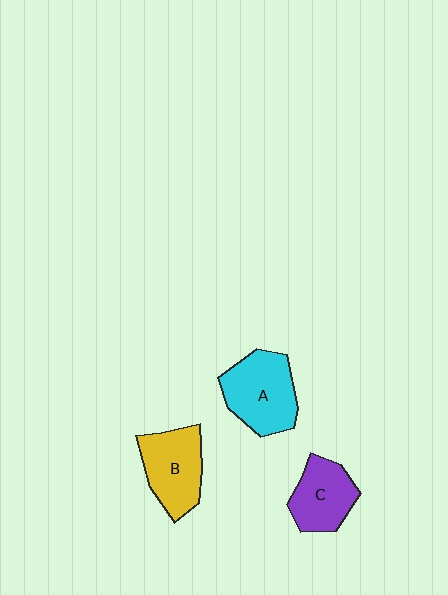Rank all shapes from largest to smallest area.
From largest to smallest: A (cyan), B (yellow), C (purple).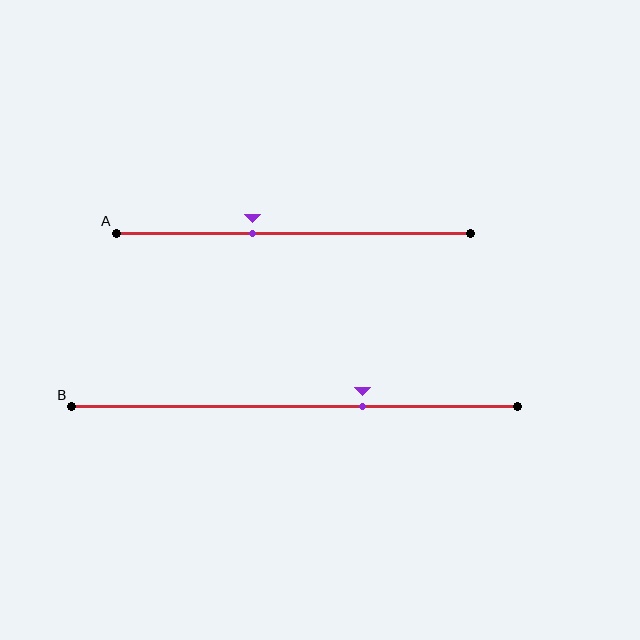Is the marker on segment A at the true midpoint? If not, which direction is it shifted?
No, the marker on segment A is shifted to the left by about 11% of the segment length.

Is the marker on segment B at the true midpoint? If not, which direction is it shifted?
No, the marker on segment B is shifted to the right by about 15% of the segment length.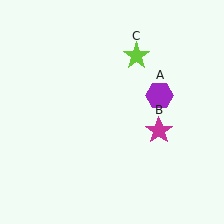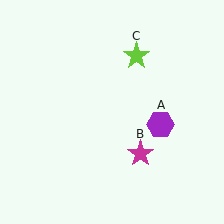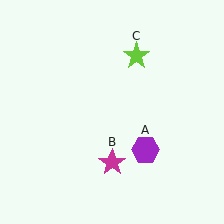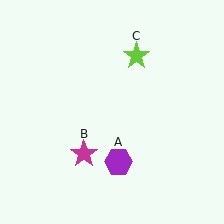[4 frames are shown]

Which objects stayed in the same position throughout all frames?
Lime star (object C) remained stationary.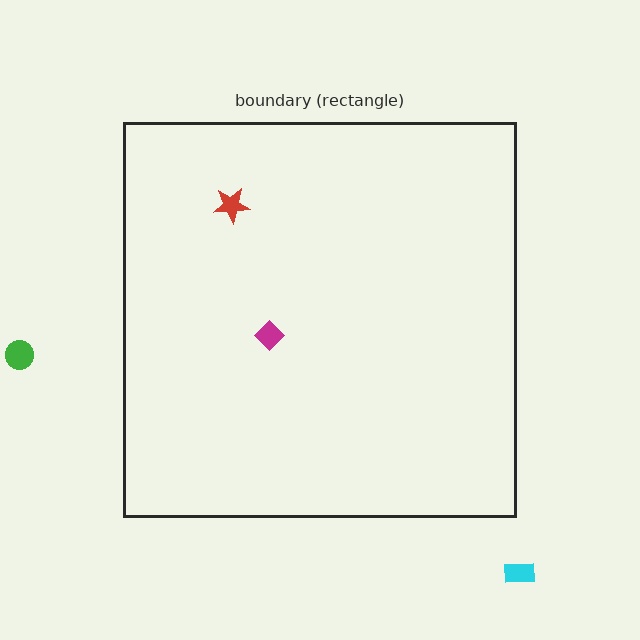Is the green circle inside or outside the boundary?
Outside.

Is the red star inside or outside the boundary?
Inside.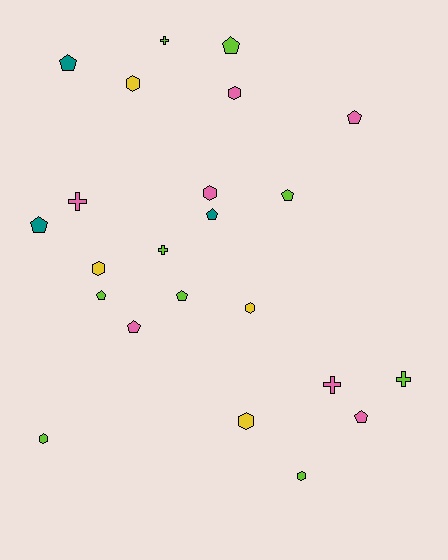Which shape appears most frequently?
Pentagon, with 10 objects.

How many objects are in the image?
There are 23 objects.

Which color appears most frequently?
Lime, with 9 objects.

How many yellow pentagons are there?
There are no yellow pentagons.